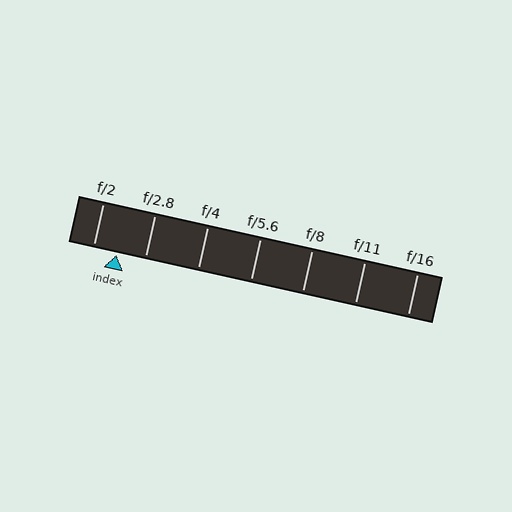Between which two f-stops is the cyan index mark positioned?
The index mark is between f/2 and f/2.8.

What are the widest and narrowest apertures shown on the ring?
The widest aperture shown is f/2 and the narrowest is f/16.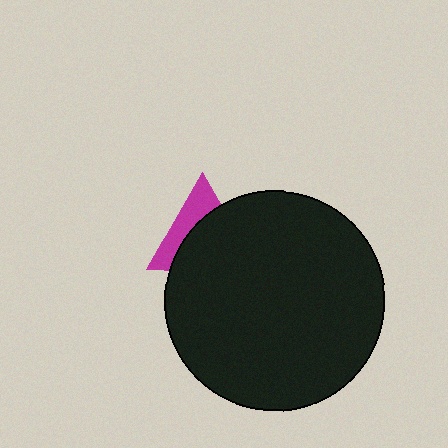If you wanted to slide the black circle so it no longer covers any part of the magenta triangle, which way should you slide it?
Slide it toward the lower-right — that is the most direct way to separate the two shapes.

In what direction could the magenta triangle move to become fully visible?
The magenta triangle could move toward the upper-left. That would shift it out from behind the black circle entirely.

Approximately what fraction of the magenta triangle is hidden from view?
Roughly 62% of the magenta triangle is hidden behind the black circle.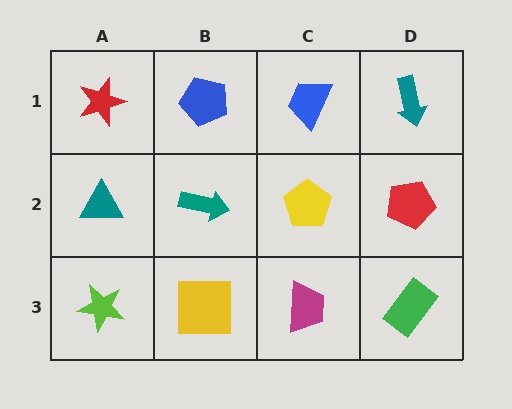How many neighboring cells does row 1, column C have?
3.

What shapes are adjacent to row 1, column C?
A yellow pentagon (row 2, column C), a blue pentagon (row 1, column B), a teal arrow (row 1, column D).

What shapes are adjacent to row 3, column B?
A teal arrow (row 2, column B), a lime star (row 3, column A), a magenta trapezoid (row 3, column C).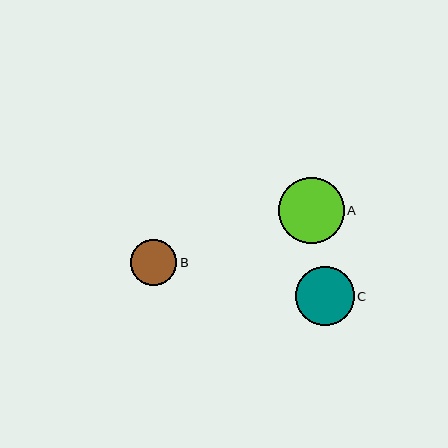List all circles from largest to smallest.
From largest to smallest: A, C, B.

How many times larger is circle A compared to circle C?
Circle A is approximately 1.1 times the size of circle C.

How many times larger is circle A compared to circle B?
Circle A is approximately 1.4 times the size of circle B.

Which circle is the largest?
Circle A is the largest with a size of approximately 66 pixels.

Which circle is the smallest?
Circle B is the smallest with a size of approximately 46 pixels.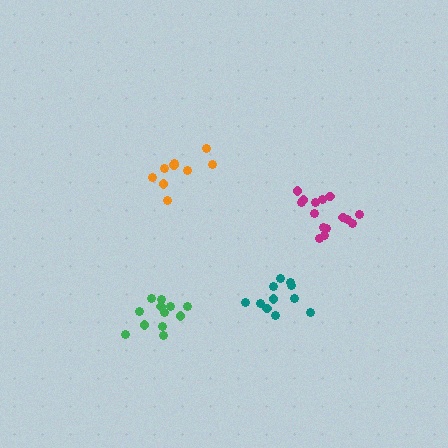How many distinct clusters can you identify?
There are 4 distinct clusters.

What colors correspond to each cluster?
The clusters are colored: teal, orange, green, magenta.